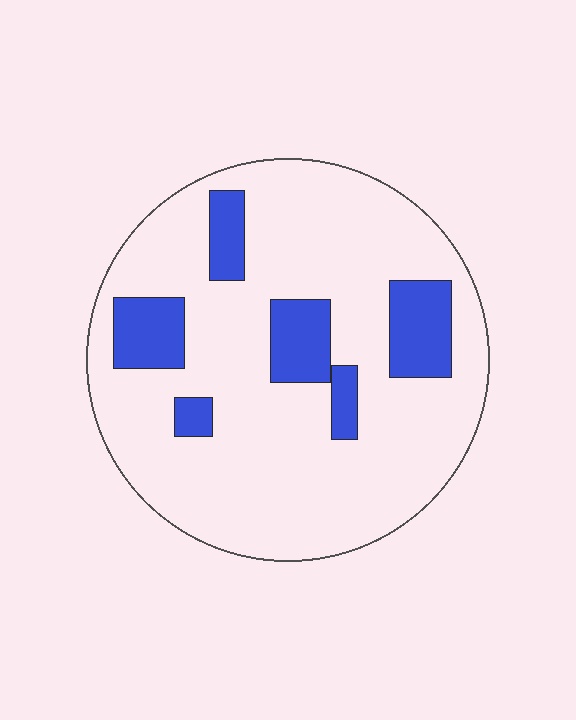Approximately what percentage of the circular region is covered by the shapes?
Approximately 20%.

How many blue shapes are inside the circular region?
6.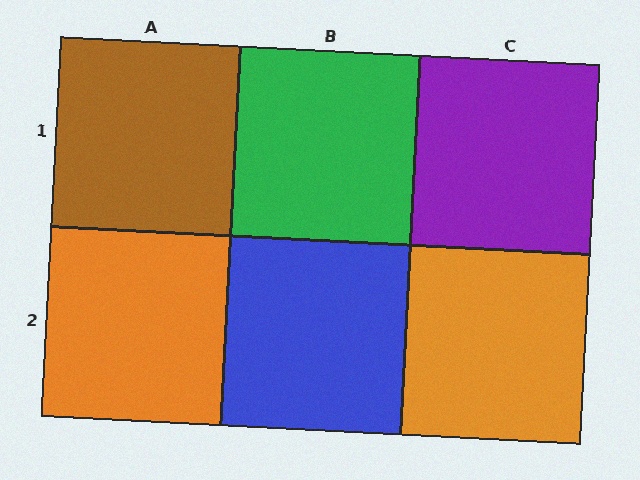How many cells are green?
1 cell is green.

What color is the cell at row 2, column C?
Orange.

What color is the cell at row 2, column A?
Orange.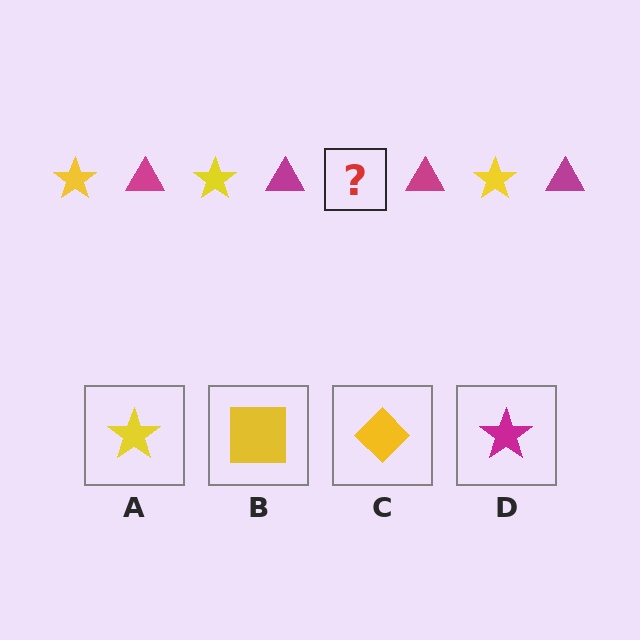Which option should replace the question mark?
Option A.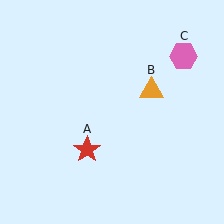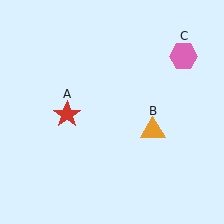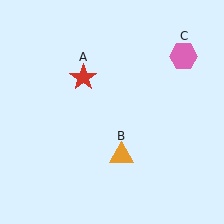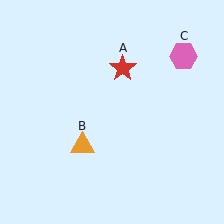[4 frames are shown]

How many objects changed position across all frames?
2 objects changed position: red star (object A), orange triangle (object B).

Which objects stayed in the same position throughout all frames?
Pink hexagon (object C) remained stationary.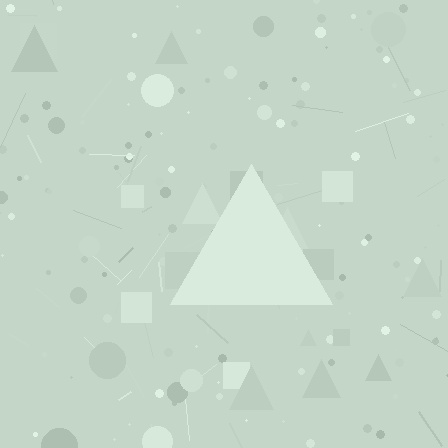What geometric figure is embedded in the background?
A triangle is embedded in the background.